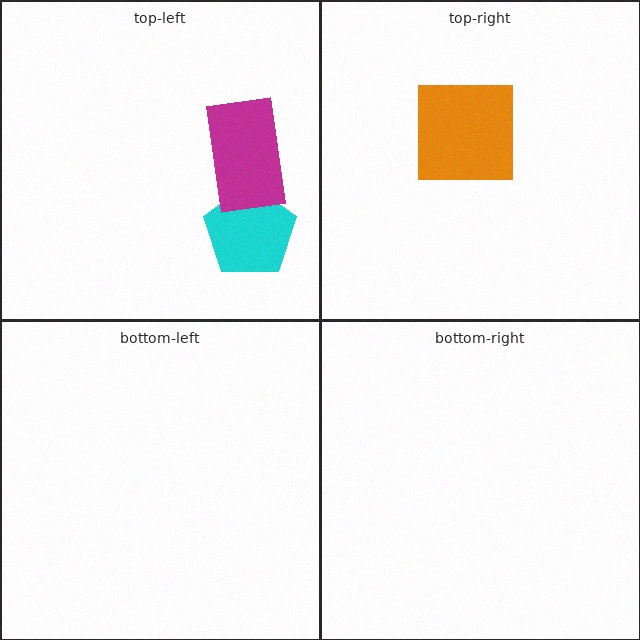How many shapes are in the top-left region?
2.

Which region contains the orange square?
The top-right region.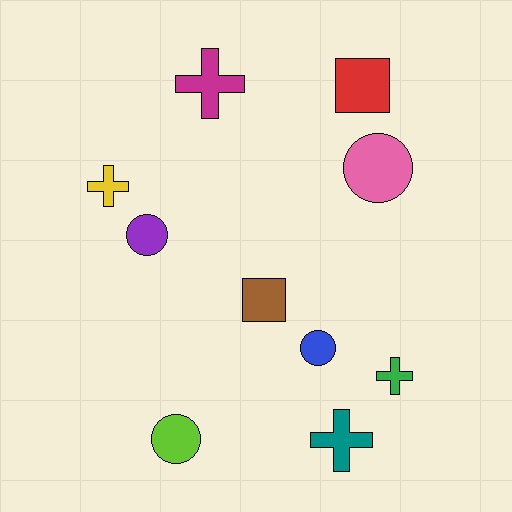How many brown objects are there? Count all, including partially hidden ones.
There is 1 brown object.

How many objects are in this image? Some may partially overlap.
There are 10 objects.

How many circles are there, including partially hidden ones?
There are 4 circles.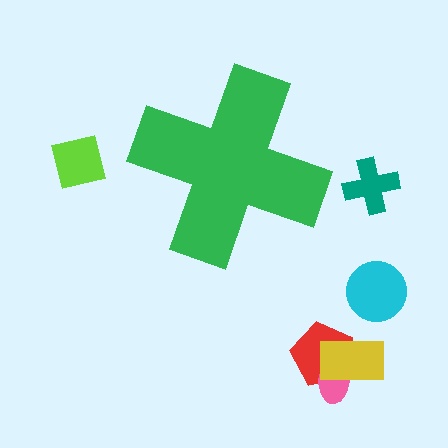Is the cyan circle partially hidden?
No, the cyan circle is fully visible.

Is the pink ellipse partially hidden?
No, the pink ellipse is fully visible.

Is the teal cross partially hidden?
No, the teal cross is fully visible.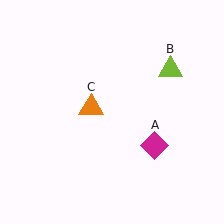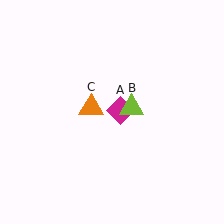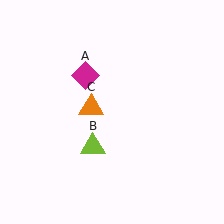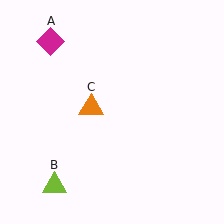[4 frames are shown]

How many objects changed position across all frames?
2 objects changed position: magenta diamond (object A), lime triangle (object B).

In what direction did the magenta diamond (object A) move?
The magenta diamond (object A) moved up and to the left.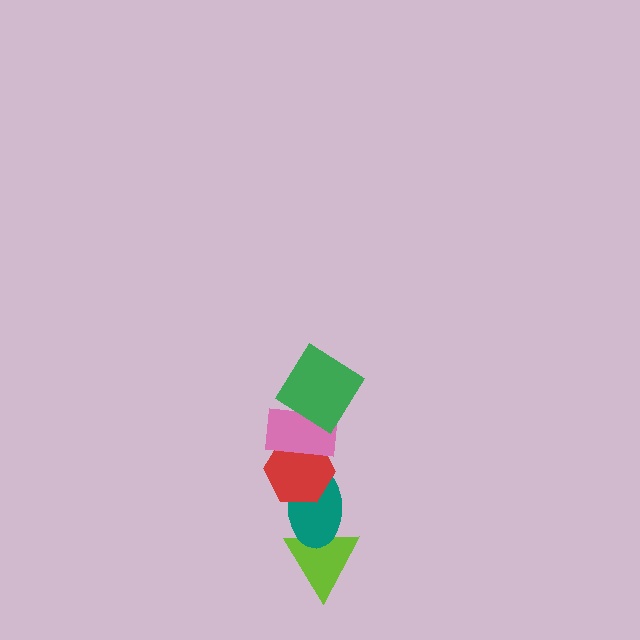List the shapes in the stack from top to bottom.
From top to bottom: the green diamond, the pink rectangle, the red hexagon, the teal ellipse, the lime triangle.